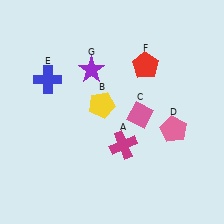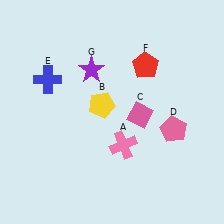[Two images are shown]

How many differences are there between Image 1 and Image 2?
There is 1 difference between the two images.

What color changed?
The cross (A) changed from magenta in Image 1 to pink in Image 2.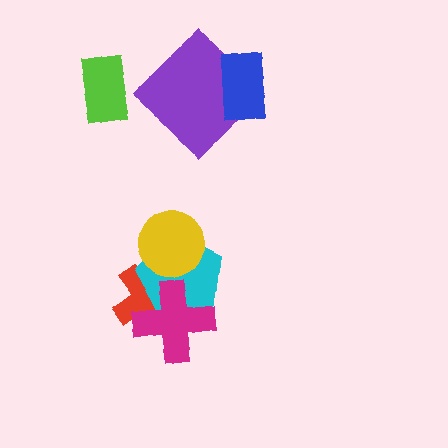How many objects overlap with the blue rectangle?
1 object overlaps with the blue rectangle.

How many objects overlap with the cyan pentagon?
3 objects overlap with the cyan pentagon.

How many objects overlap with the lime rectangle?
0 objects overlap with the lime rectangle.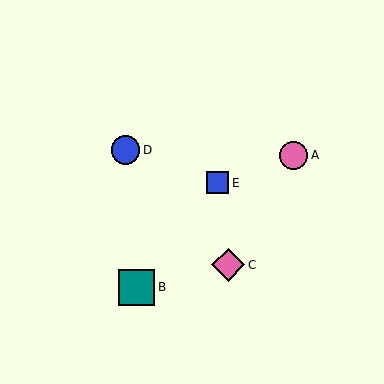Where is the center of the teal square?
The center of the teal square is at (137, 287).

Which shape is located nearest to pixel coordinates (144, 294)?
The teal square (labeled B) at (137, 287) is nearest to that location.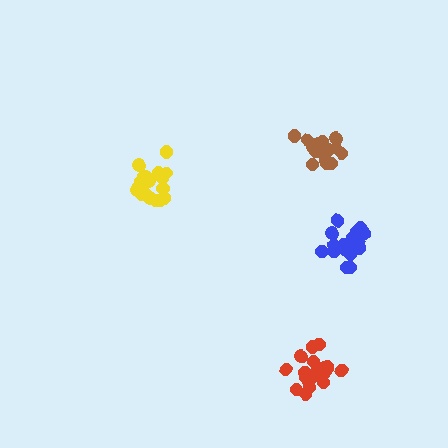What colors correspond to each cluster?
The clusters are colored: brown, blue, red, yellow.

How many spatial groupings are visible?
There are 4 spatial groupings.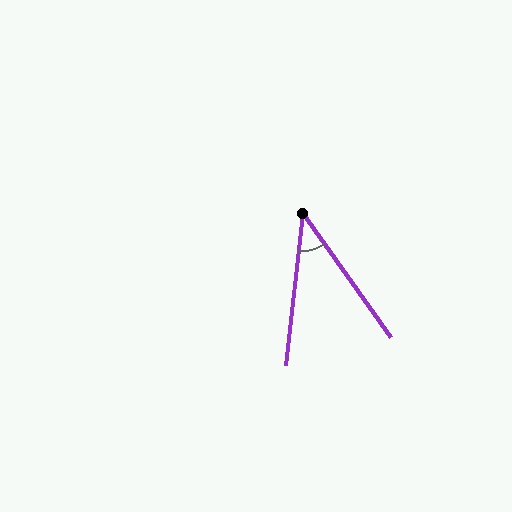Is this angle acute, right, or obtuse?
It is acute.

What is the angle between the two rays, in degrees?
Approximately 42 degrees.